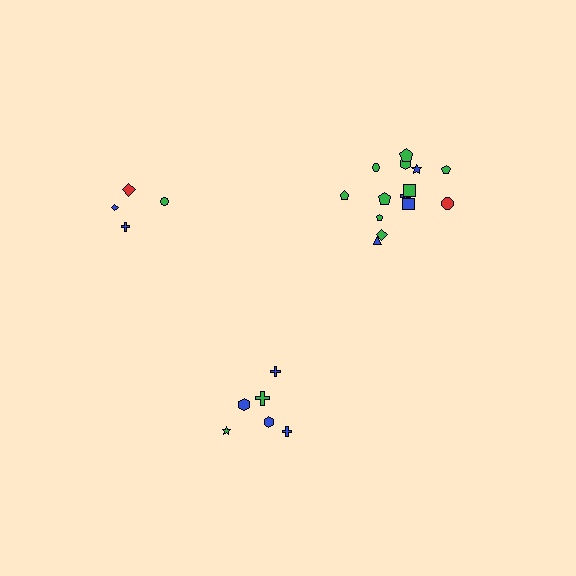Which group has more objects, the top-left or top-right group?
The top-right group.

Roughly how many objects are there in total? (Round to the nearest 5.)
Roughly 25 objects in total.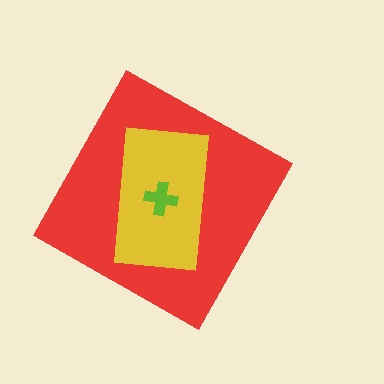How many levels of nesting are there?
3.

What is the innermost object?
The lime cross.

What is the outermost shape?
The red diamond.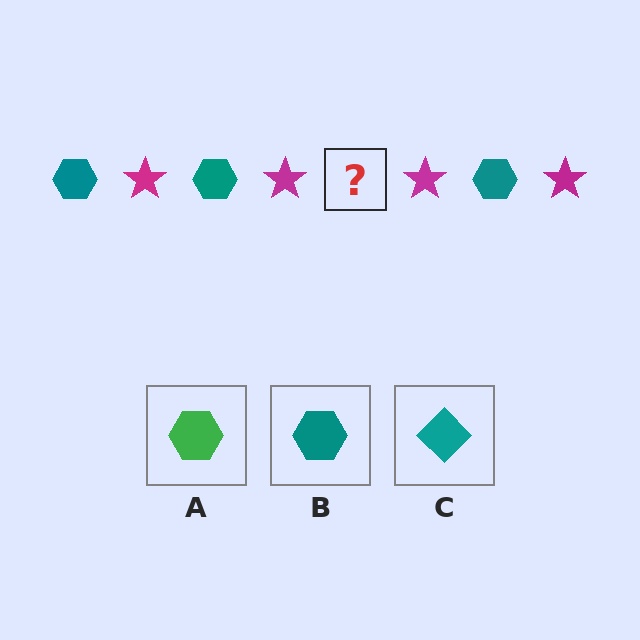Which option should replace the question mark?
Option B.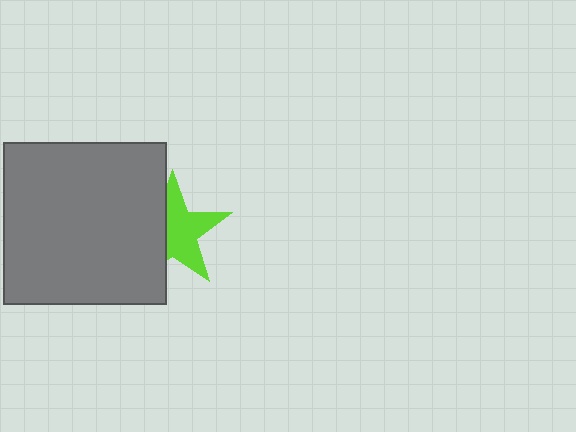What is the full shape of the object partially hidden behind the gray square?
The partially hidden object is a lime star.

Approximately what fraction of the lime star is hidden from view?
Roughly 41% of the lime star is hidden behind the gray square.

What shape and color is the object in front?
The object in front is a gray square.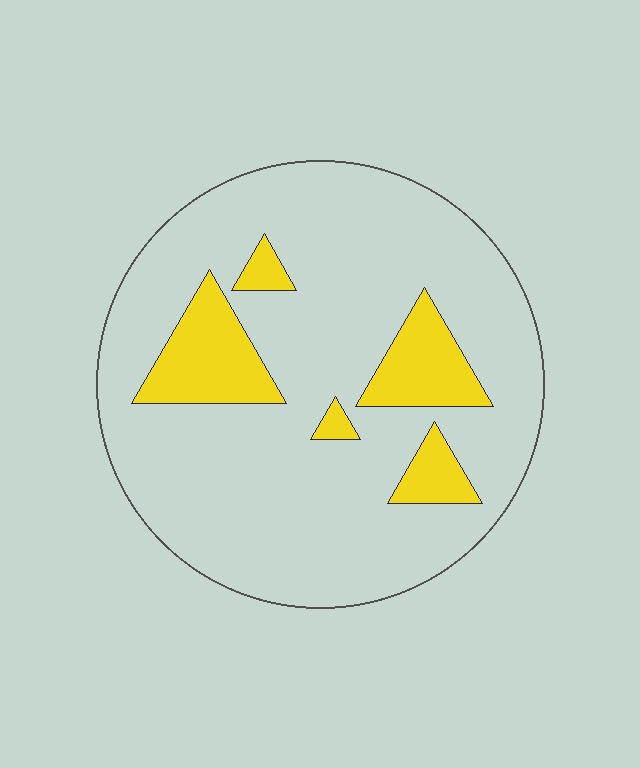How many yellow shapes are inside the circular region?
5.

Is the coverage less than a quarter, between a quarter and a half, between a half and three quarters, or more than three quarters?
Less than a quarter.